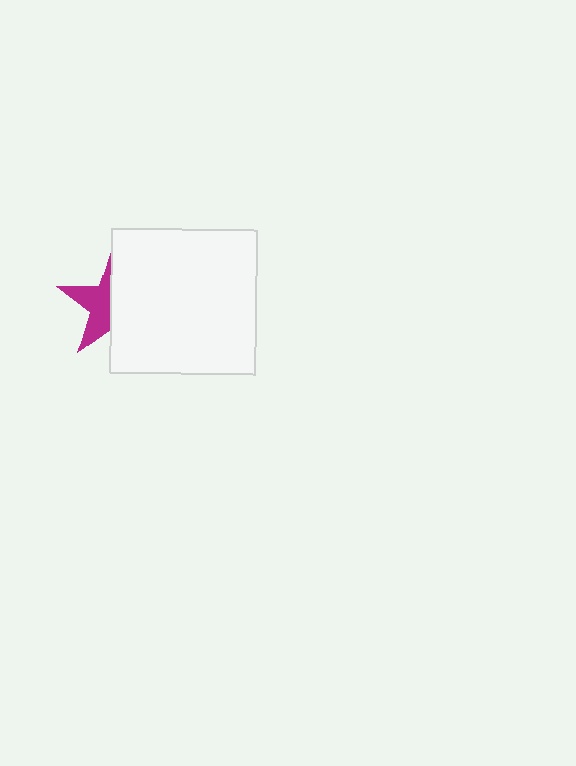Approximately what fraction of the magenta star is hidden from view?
Roughly 55% of the magenta star is hidden behind the white square.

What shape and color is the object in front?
The object in front is a white square.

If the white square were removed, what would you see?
You would see the complete magenta star.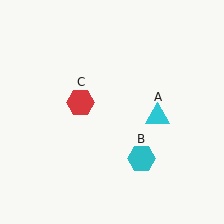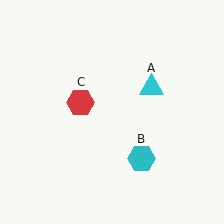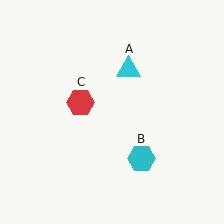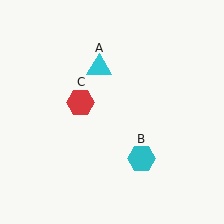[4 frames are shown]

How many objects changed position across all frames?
1 object changed position: cyan triangle (object A).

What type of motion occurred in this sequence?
The cyan triangle (object A) rotated counterclockwise around the center of the scene.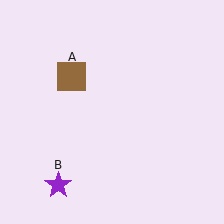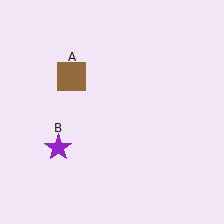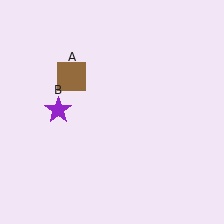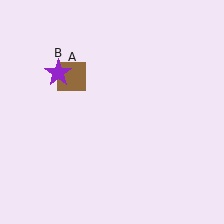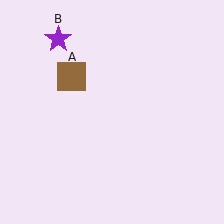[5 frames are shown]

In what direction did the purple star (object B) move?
The purple star (object B) moved up.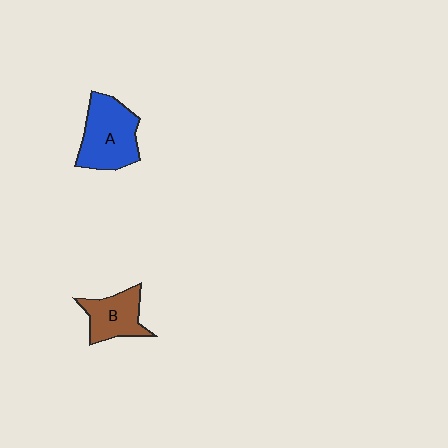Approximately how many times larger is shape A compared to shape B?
Approximately 1.5 times.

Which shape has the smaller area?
Shape B (brown).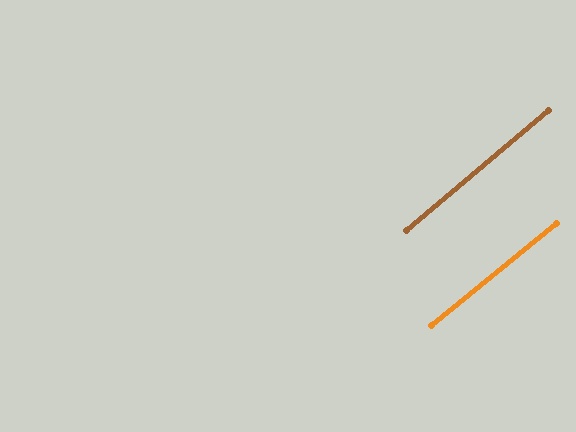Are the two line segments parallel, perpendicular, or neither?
Parallel — their directions differ by only 0.9°.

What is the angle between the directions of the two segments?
Approximately 1 degree.